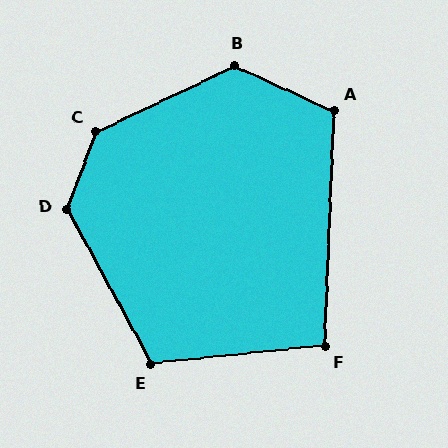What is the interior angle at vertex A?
Approximately 112 degrees (obtuse).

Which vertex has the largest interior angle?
C, at approximately 136 degrees.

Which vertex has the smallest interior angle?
F, at approximately 98 degrees.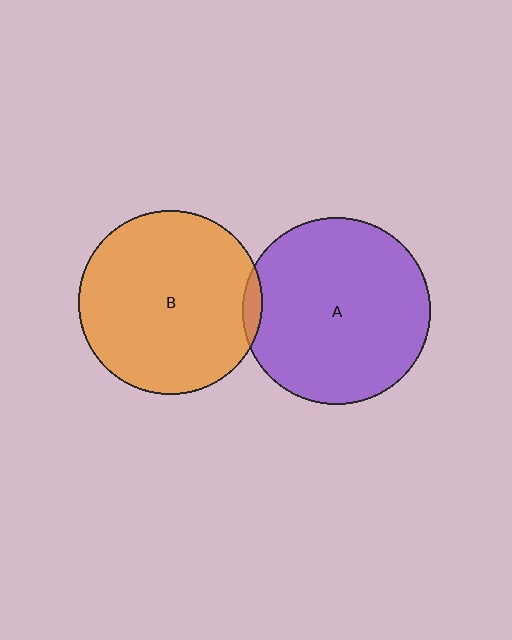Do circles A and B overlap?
Yes.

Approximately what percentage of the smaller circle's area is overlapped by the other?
Approximately 5%.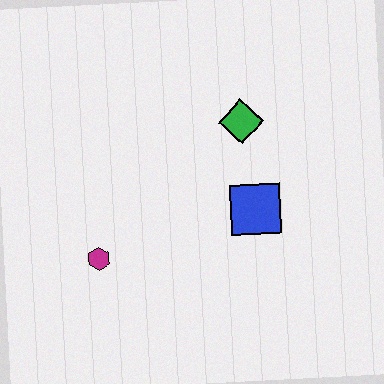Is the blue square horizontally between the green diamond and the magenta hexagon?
No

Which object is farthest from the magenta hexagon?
The green diamond is farthest from the magenta hexagon.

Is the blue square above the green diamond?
No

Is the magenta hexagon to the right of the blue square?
No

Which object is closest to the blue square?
The green diamond is closest to the blue square.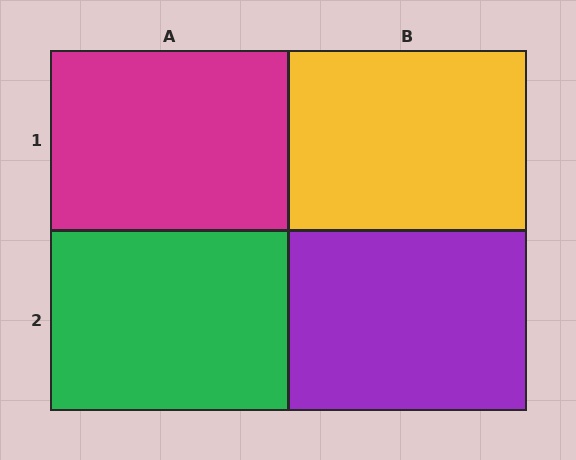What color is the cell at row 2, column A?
Green.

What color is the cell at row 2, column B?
Purple.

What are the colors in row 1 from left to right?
Magenta, yellow.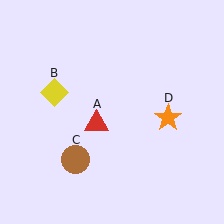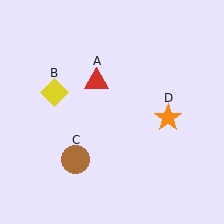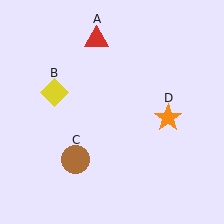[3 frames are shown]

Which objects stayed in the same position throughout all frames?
Yellow diamond (object B) and brown circle (object C) and orange star (object D) remained stationary.